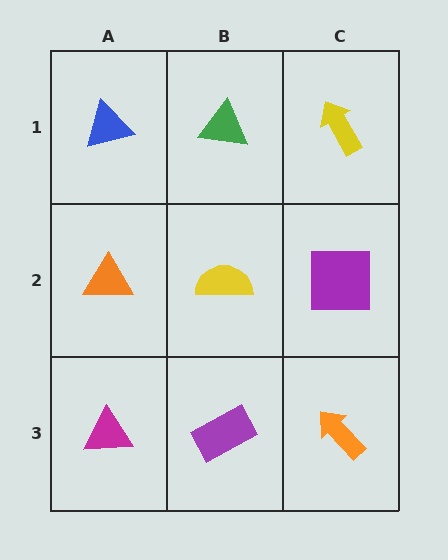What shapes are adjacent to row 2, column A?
A blue triangle (row 1, column A), a magenta triangle (row 3, column A), a yellow semicircle (row 2, column B).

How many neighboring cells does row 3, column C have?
2.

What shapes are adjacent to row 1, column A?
An orange triangle (row 2, column A), a green triangle (row 1, column B).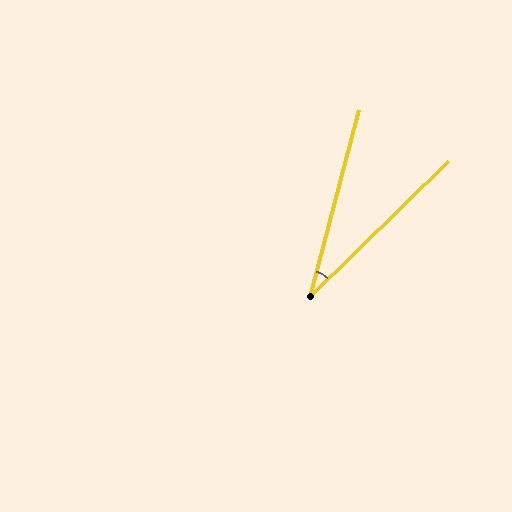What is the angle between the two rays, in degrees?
Approximately 31 degrees.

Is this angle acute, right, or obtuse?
It is acute.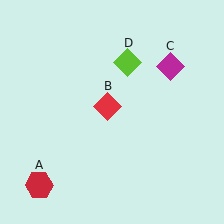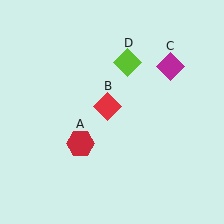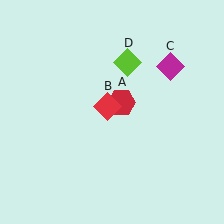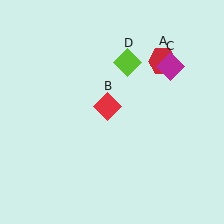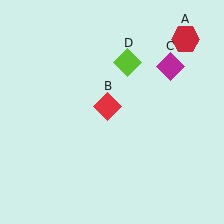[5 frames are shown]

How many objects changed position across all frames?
1 object changed position: red hexagon (object A).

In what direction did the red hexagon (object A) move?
The red hexagon (object A) moved up and to the right.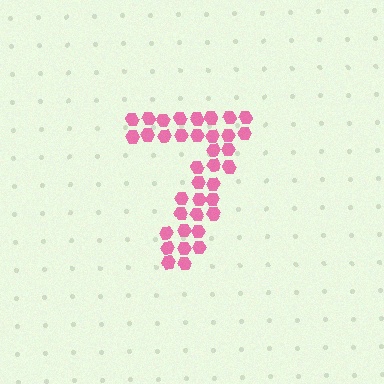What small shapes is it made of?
It is made of small hexagons.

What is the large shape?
The large shape is the digit 7.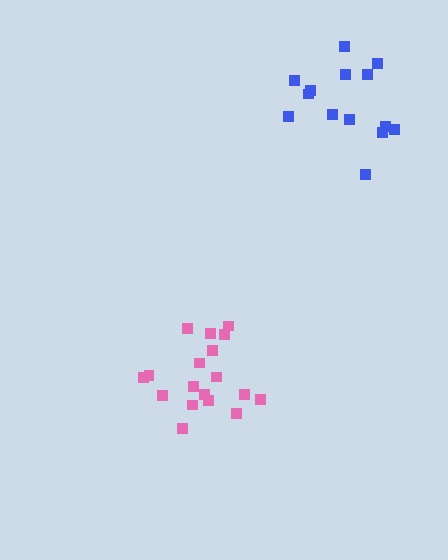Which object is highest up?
The blue cluster is topmost.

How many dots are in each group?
Group 1: 14 dots, Group 2: 18 dots (32 total).